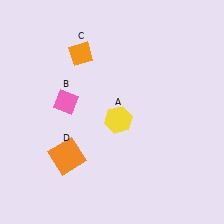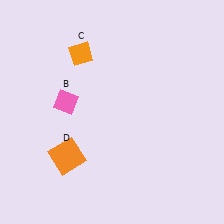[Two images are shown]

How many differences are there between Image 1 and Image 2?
There is 1 difference between the two images.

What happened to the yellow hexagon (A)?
The yellow hexagon (A) was removed in Image 2. It was in the bottom-right area of Image 1.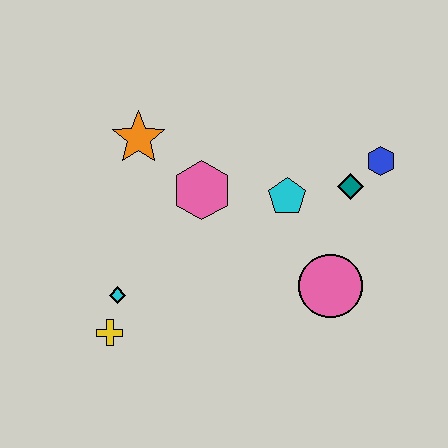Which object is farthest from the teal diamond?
The yellow cross is farthest from the teal diamond.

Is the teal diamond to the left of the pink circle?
No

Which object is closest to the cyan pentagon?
The teal diamond is closest to the cyan pentagon.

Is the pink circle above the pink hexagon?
No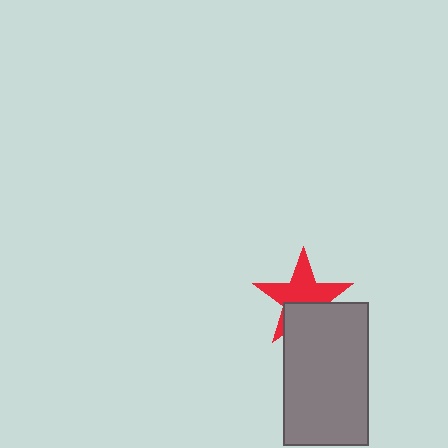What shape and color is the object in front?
The object in front is a gray rectangle.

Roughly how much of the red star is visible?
About half of it is visible (roughly 63%).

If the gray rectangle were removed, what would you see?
You would see the complete red star.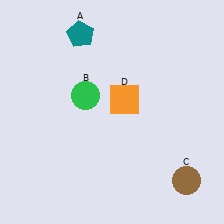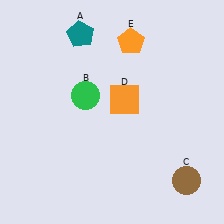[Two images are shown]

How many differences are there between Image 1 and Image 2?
There is 1 difference between the two images.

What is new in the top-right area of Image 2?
An orange pentagon (E) was added in the top-right area of Image 2.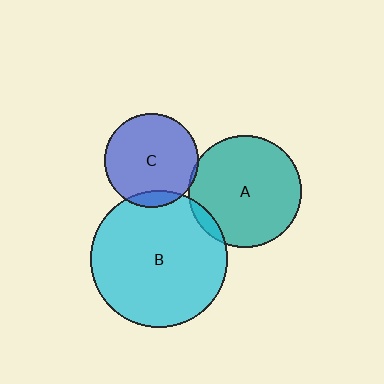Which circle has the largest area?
Circle B (cyan).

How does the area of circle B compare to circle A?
Approximately 1.5 times.